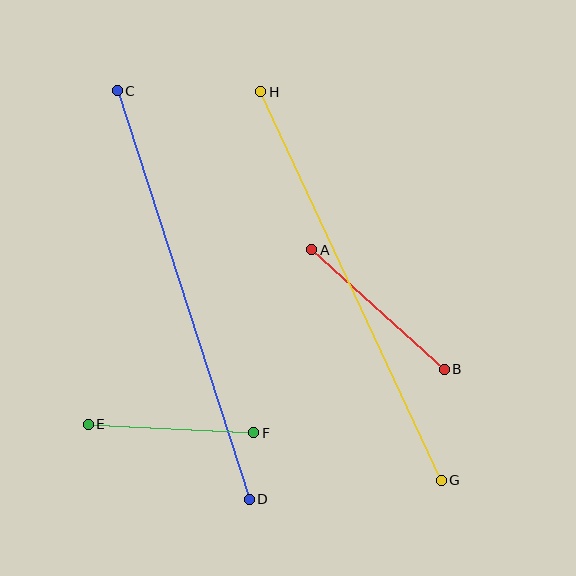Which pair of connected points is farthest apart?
Points C and D are farthest apart.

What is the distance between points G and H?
The distance is approximately 428 pixels.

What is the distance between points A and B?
The distance is approximately 179 pixels.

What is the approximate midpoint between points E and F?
The midpoint is at approximately (171, 429) pixels.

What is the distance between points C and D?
The distance is approximately 429 pixels.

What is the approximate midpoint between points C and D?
The midpoint is at approximately (183, 295) pixels.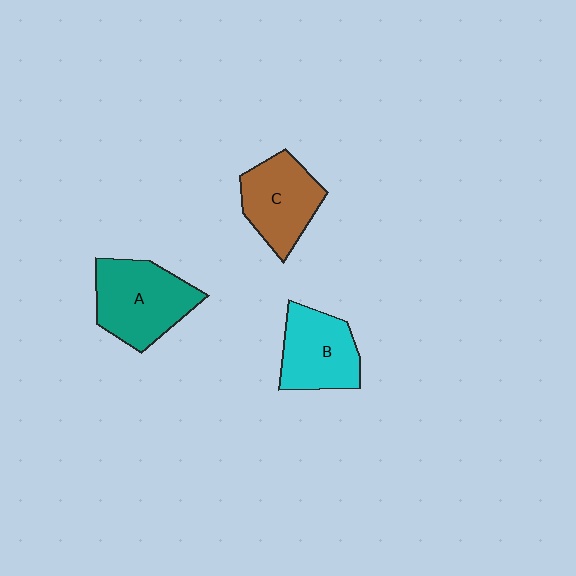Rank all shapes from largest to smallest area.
From largest to smallest: A (teal), C (brown), B (cyan).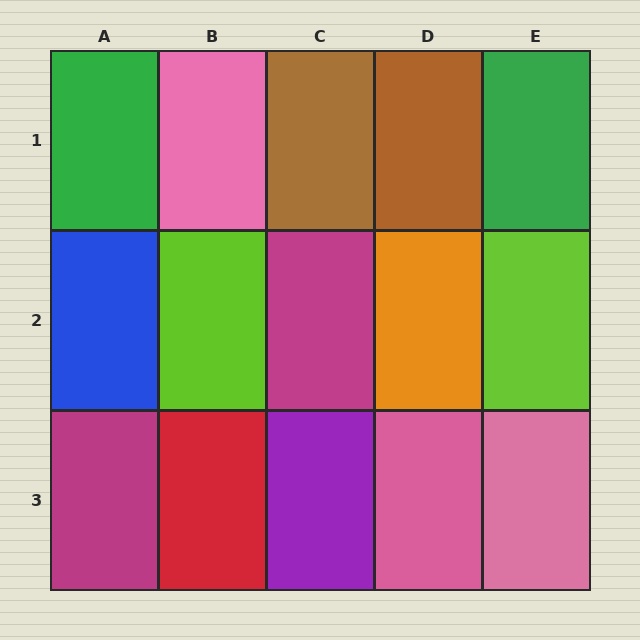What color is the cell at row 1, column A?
Green.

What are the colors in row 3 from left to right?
Magenta, red, purple, pink, pink.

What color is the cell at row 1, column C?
Brown.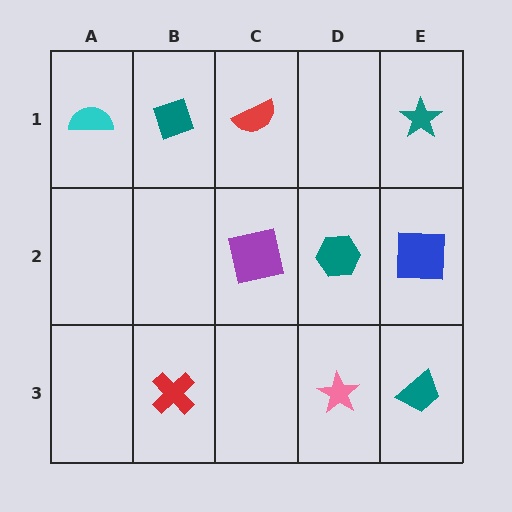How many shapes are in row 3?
3 shapes.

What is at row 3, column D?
A pink star.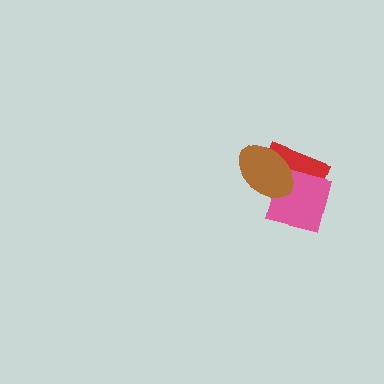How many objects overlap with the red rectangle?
2 objects overlap with the red rectangle.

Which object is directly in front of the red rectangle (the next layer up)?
The pink square is directly in front of the red rectangle.